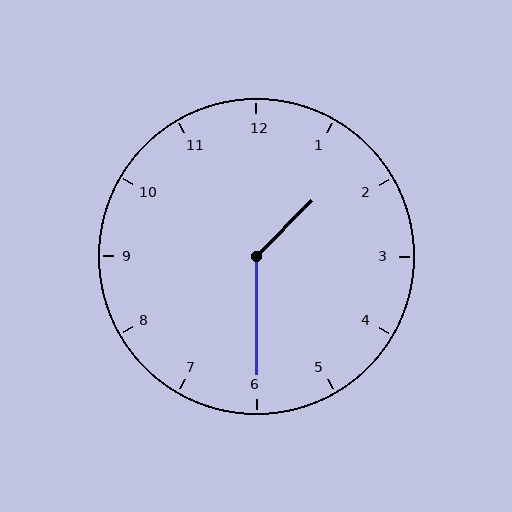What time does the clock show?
1:30.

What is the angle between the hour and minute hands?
Approximately 135 degrees.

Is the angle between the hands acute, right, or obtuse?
It is obtuse.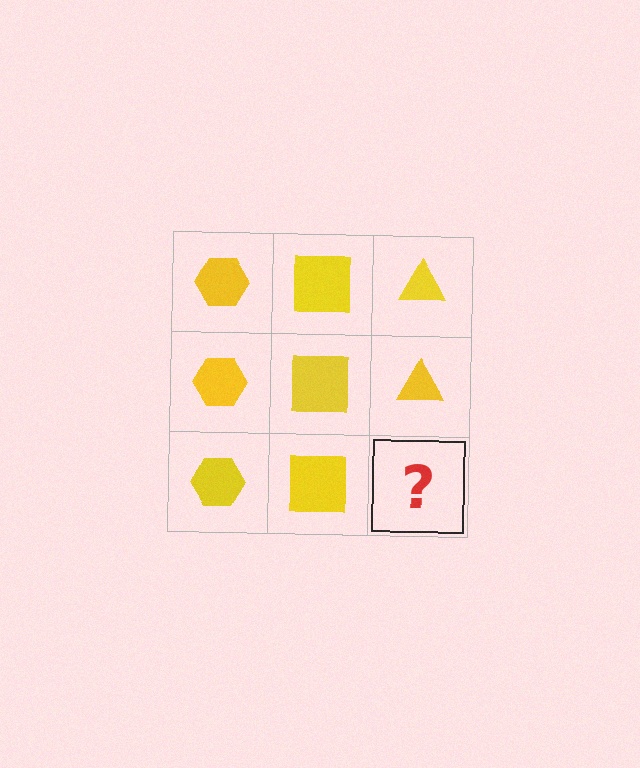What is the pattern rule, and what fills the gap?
The rule is that each column has a consistent shape. The gap should be filled with a yellow triangle.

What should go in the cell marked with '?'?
The missing cell should contain a yellow triangle.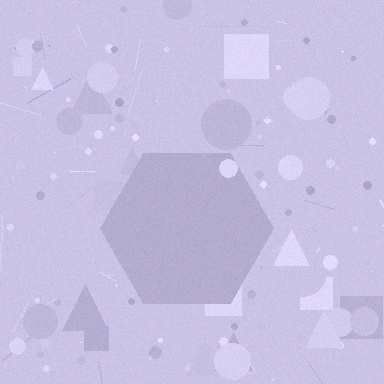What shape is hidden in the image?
A hexagon is hidden in the image.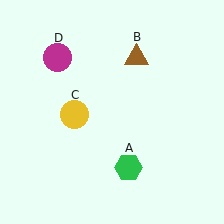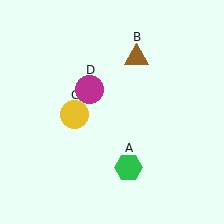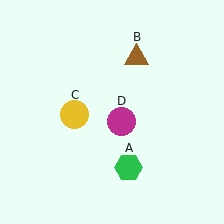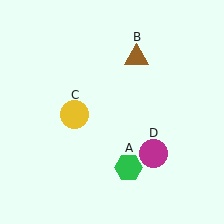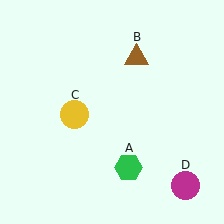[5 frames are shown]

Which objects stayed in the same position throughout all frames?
Green hexagon (object A) and brown triangle (object B) and yellow circle (object C) remained stationary.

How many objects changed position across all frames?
1 object changed position: magenta circle (object D).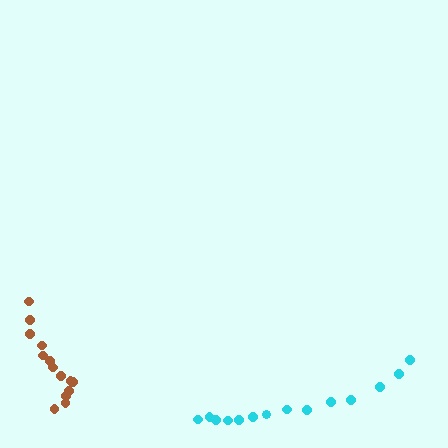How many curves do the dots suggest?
There are 2 distinct paths.